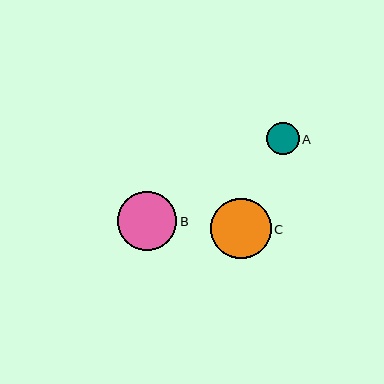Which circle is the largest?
Circle C is the largest with a size of approximately 61 pixels.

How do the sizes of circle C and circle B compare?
Circle C and circle B are approximately the same size.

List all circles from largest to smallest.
From largest to smallest: C, B, A.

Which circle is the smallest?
Circle A is the smallest with a size of approximately 33 pixels.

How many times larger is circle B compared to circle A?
Circle B is approximately 1.8 times the size of circle A.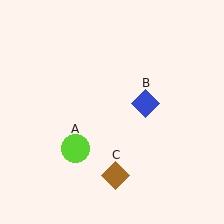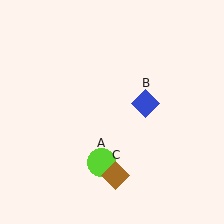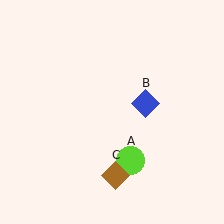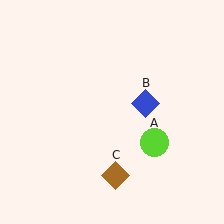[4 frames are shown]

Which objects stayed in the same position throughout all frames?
Blue diamond (object B) and brown diamond (object C) remained stationary.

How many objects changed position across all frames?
1 object changed position: lime circle (object A).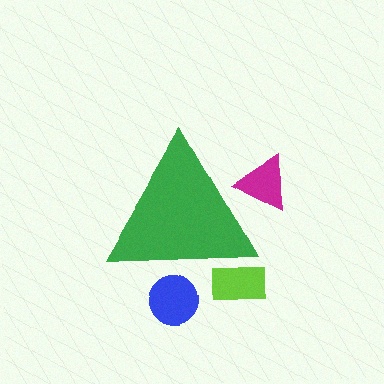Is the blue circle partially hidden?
Yes, the blue circle is partially hidden behind the green triangle.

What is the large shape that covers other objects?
A green triangle.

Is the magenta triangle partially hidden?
Yes, the magenta triangle is partially hidden behind the green triangle.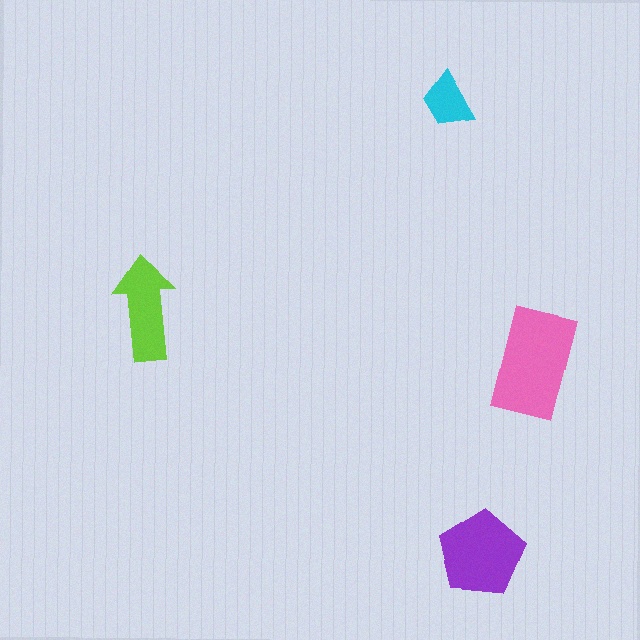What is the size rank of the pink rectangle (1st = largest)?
1st.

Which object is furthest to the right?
The pink rectangle is rightmost.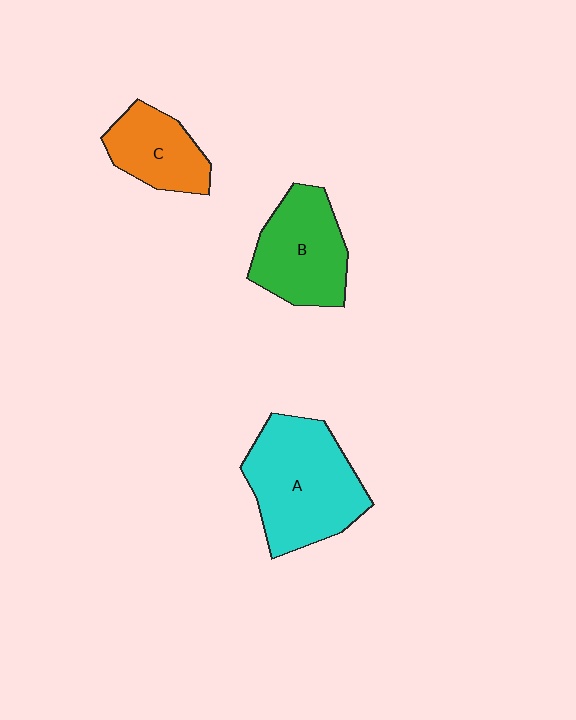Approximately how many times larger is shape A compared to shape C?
Approximately 1.9 times.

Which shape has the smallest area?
Shape C (orange).